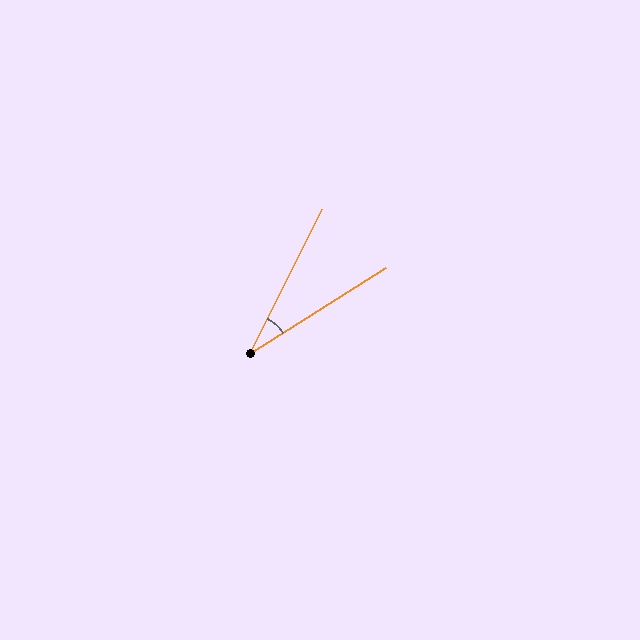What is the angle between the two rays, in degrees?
Approximately 31 degrees.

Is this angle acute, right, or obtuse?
It is acute.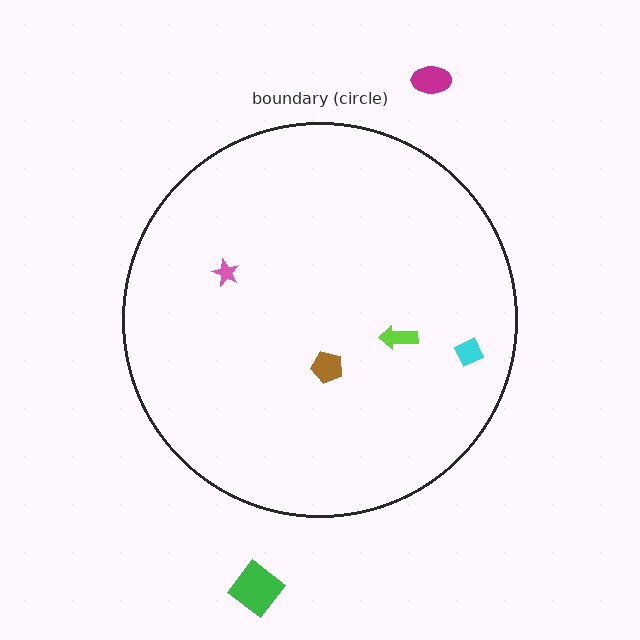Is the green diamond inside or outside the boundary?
Outside.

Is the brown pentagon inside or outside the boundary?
Inside.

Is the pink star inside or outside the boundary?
Inside.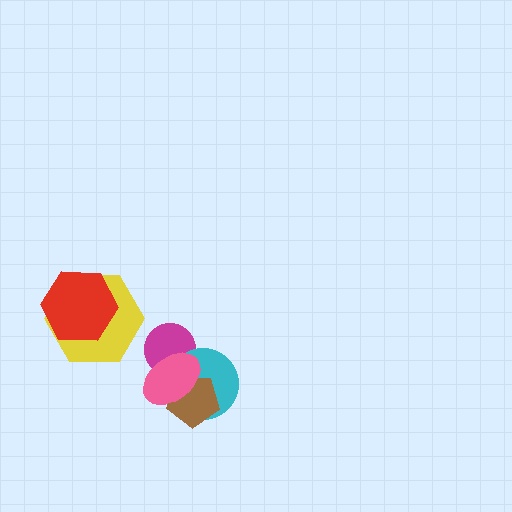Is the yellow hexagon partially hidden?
Yes, it is partially covered by another shape.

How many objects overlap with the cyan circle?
3 objects overlap with the cyan circle.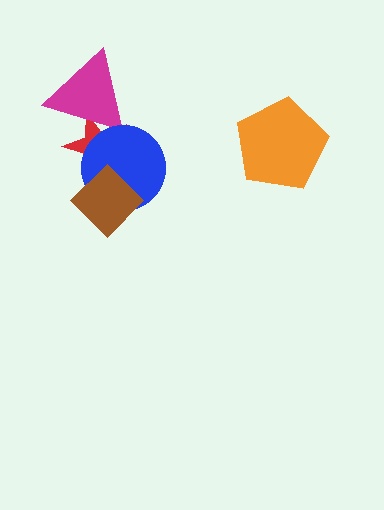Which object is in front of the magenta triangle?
The blue circle is in front of the magenta triangle.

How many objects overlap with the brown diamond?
2 objects overlap with the brown diamond.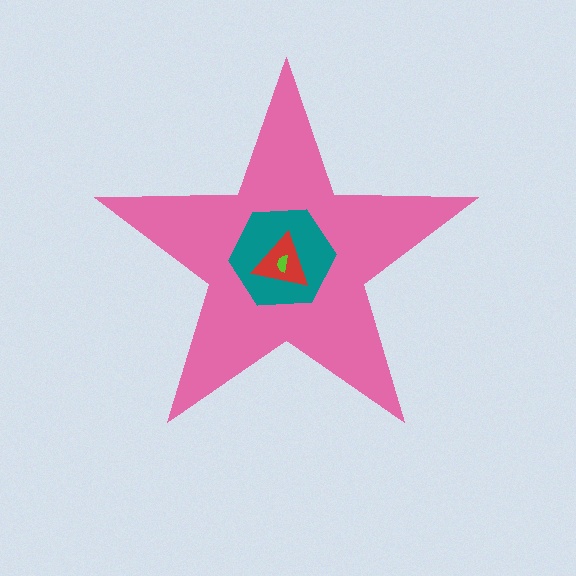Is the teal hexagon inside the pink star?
Yes.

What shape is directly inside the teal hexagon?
The red triangle.